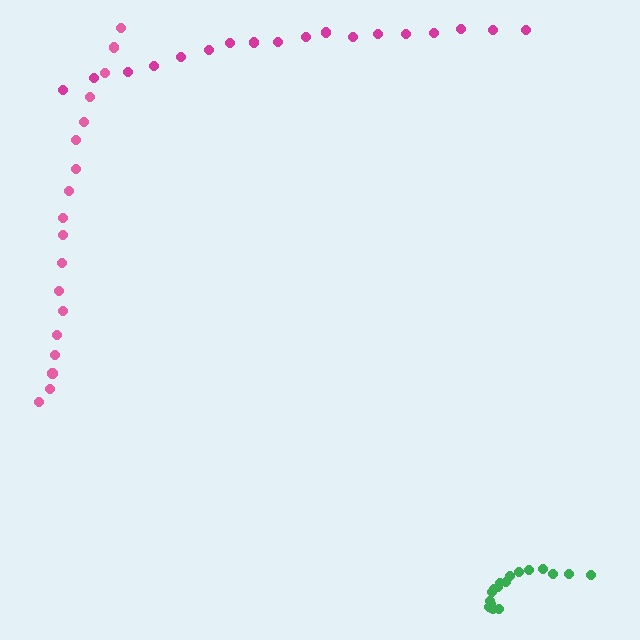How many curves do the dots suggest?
There are 3 distinct paths.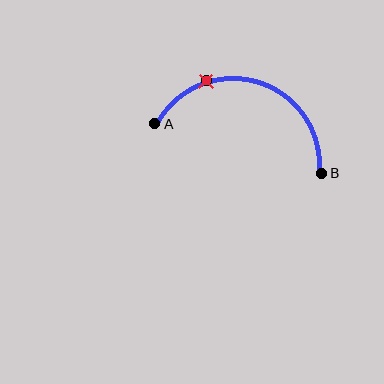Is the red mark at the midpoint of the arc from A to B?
No. The red mark lies on the arc but is closer to endpoint A. The arc midpoint would be at the point on the curve equidistant along the arc from both A and B.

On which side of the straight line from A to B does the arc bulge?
The arc bulges above the straight line connecting A and B.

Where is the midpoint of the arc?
The arc midpoint is the point on the curve farthest from the straight line joining A and B. It sits above that line.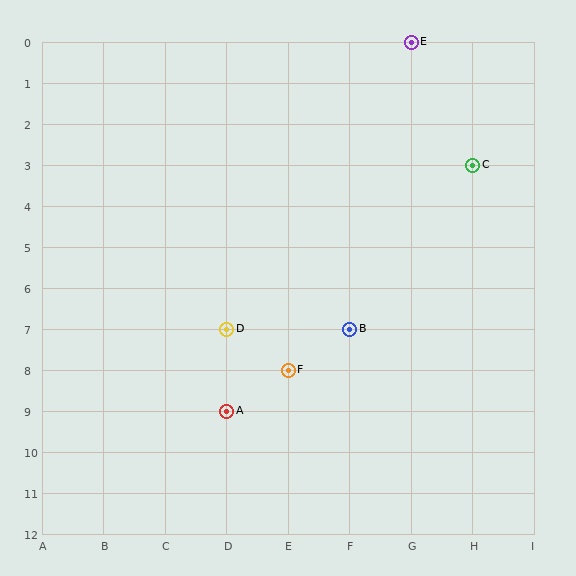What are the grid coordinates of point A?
Point A is at grid coordinates (D, 9).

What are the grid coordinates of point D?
Point D is at grid coordinates (D, 7).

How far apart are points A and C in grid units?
Points A and C are 4 columns and 6 rows apart (about 7.2 grid units diagonally).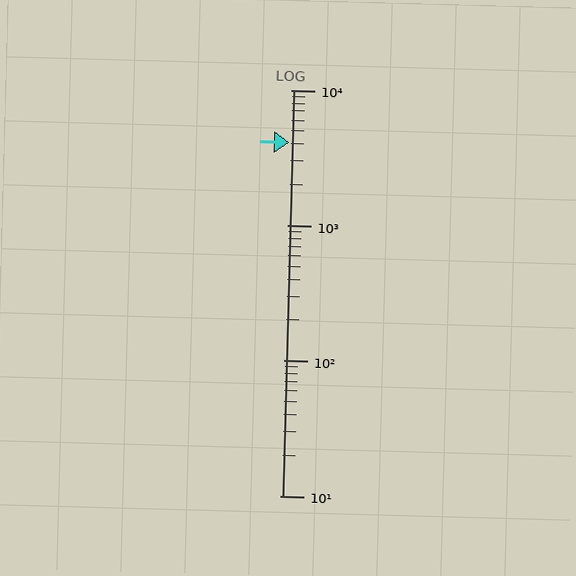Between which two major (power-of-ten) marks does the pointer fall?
The pointer is between 1000 and 10000.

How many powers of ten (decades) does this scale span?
The scale spans 3 decades, from 10 to 10000.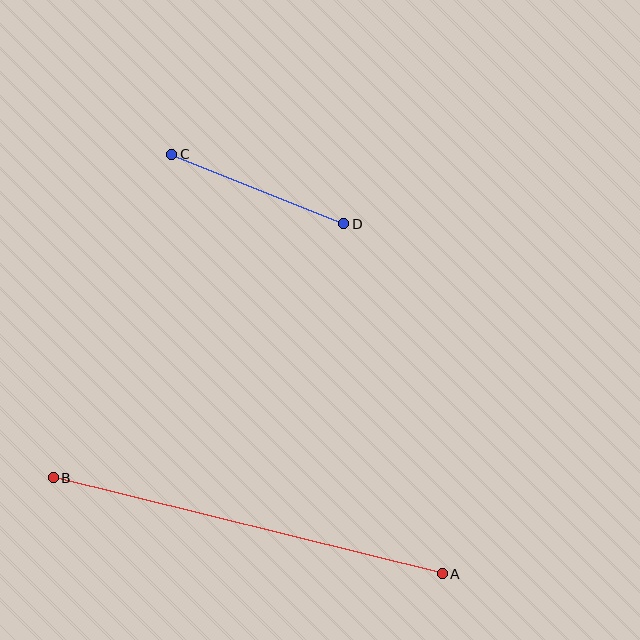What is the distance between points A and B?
The distance is approximately 401 pixels.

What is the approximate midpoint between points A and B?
The midpoint is at approximately (248, 526) pixels.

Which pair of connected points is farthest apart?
Points A and B are farthest apart.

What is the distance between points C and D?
The distance is approximately 186 pixels.